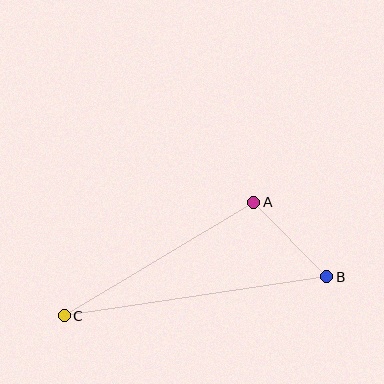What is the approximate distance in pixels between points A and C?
The distance between A and C is approximately 221 pixels.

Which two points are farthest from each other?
Points B and C are farthest from each other.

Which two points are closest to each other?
Points A and B are closest to each other.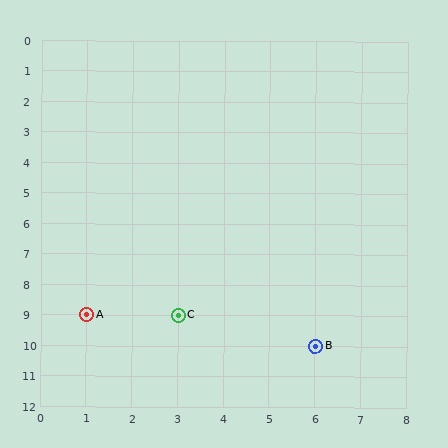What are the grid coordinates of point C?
Point C is at grid coordinates (3, 9).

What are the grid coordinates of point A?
Point A is at grid coordinates (1, 9).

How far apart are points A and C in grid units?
Points A and C are 2 columns apart.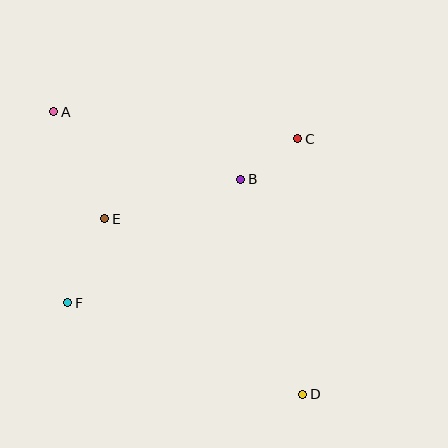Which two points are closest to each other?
Points B and C are closest to each other.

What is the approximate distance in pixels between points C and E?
The distance between C and E is approximately 209 pixels.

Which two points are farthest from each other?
Points A and D are farthest from each other.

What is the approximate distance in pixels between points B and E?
The distance between B and E is approximately 142 pixels.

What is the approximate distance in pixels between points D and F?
The distance between D and F is approximately 252 pixels.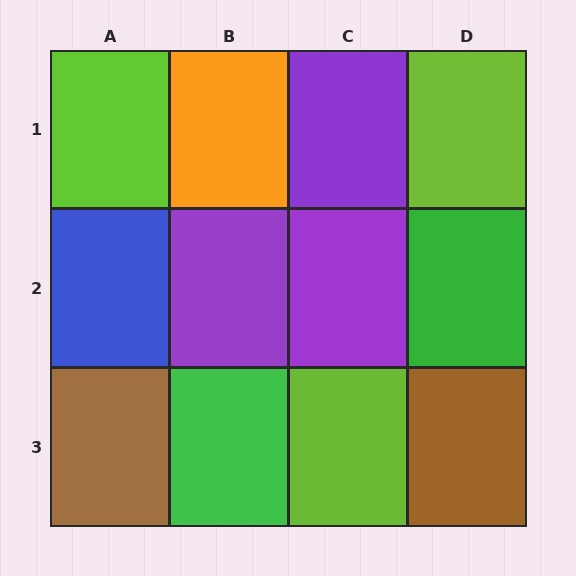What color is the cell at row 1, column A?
Lime.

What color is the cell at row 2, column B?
Purple.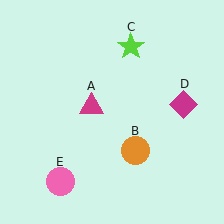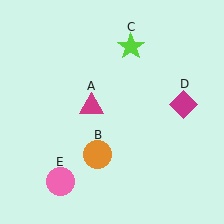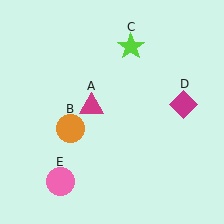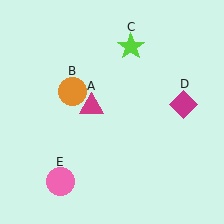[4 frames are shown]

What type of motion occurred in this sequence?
The orange circle (object B) rotated clockwise around the center of the scene.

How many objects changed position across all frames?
1 object changed position: orange circle (object B).